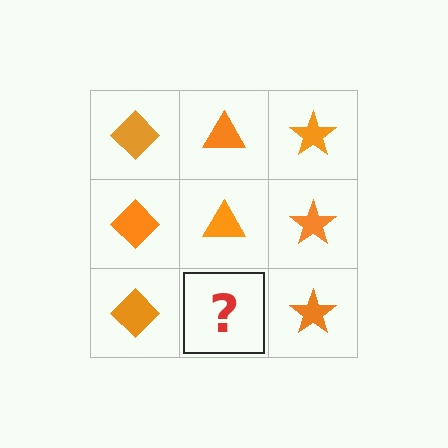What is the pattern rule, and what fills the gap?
The rule is that each column has a consistent shape. The gap should be filled with an orange triangle.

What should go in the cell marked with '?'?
The missing cell should contain an orange triangle.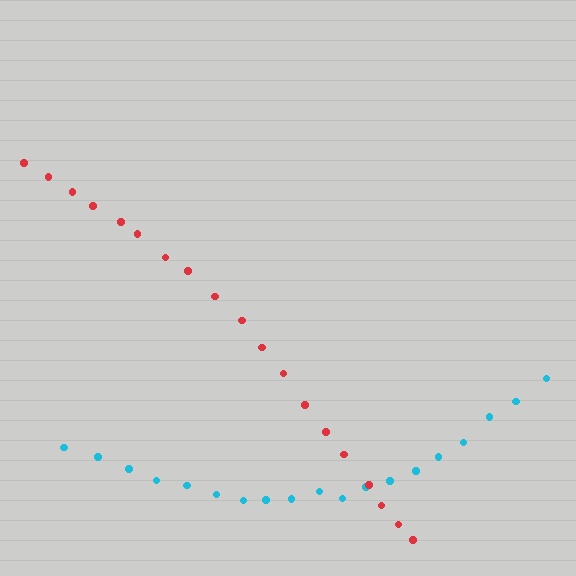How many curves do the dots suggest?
There are 2 distinct paths.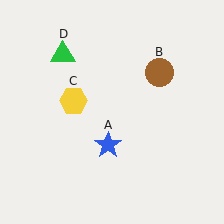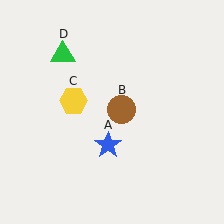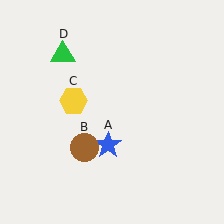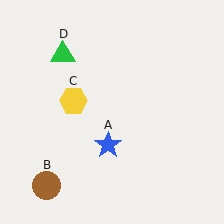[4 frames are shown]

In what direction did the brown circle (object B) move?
The brown circle (object B) moved down and to the left.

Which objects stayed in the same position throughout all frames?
Blue star (object A) and yellow hexagon (object C) and green triangle (object D) remained stationary.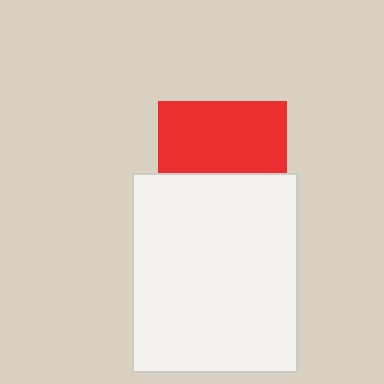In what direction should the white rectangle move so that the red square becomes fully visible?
The white rectangle should move down. That is the shortest direction to clear the overlap and leave the red square fully visible.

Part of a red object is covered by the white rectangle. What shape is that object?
It is a square.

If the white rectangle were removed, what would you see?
You would see the complete red square.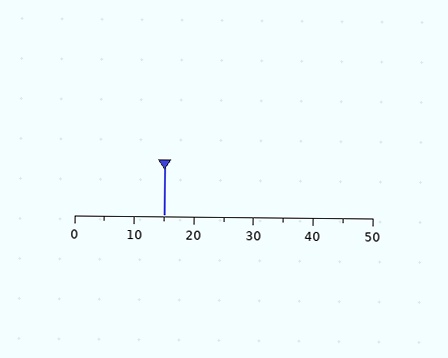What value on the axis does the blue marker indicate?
The marker indicates approximately 15.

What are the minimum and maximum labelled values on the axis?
The axis runs from 0 to 50.